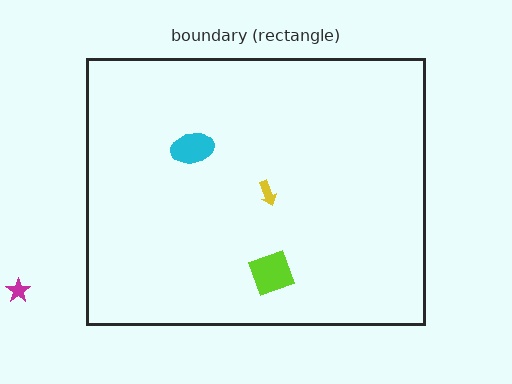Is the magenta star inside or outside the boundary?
Outside.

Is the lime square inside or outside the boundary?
Inside.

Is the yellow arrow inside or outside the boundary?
Inside.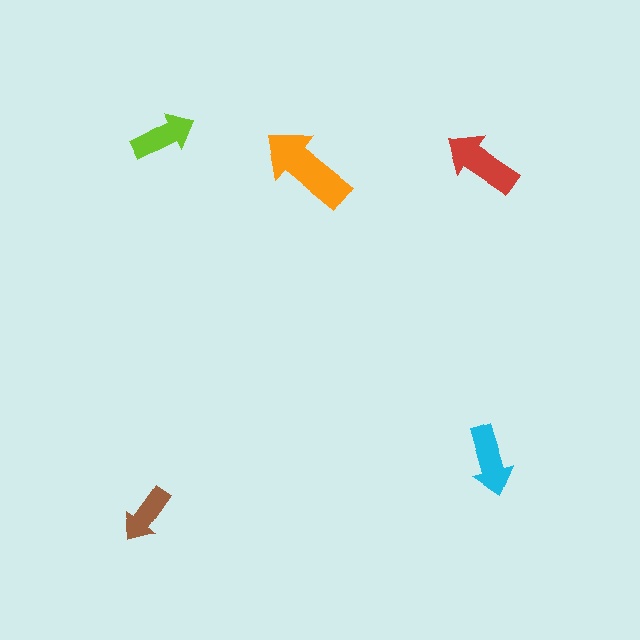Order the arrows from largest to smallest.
the orange one, the red one, the cyan one, the lime one, the brown one.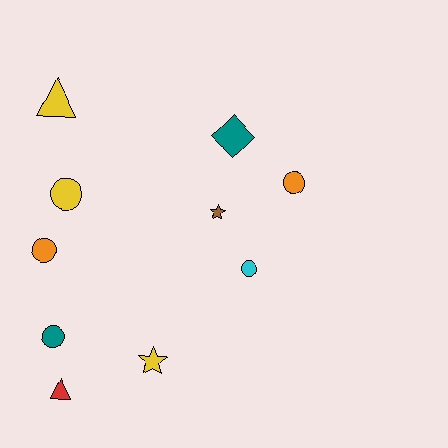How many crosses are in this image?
There are no crosses.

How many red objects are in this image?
There is 1 red object.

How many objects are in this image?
There are 10 objects.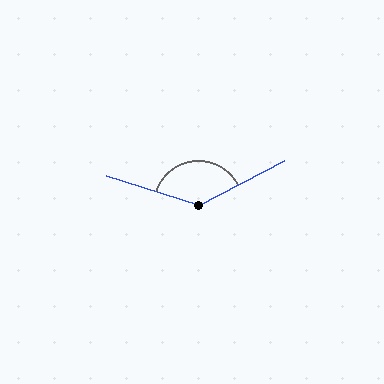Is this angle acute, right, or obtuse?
It is obtuse.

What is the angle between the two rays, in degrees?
Approximately 135 degrees.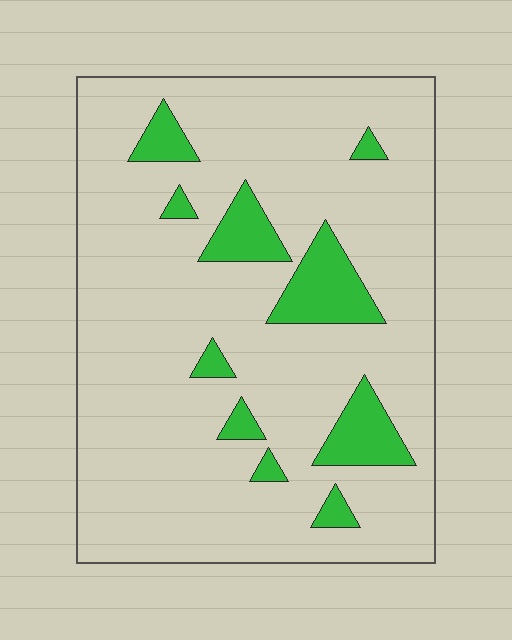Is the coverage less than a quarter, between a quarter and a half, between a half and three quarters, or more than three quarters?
Less than a quarter.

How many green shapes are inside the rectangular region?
10.